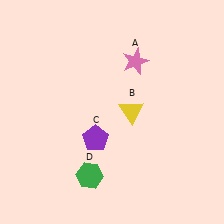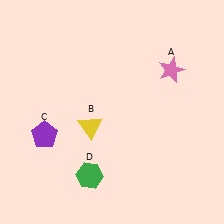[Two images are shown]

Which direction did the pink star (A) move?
The pink star (A) moved right.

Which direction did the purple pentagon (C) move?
The purple pentagon (C) moved left.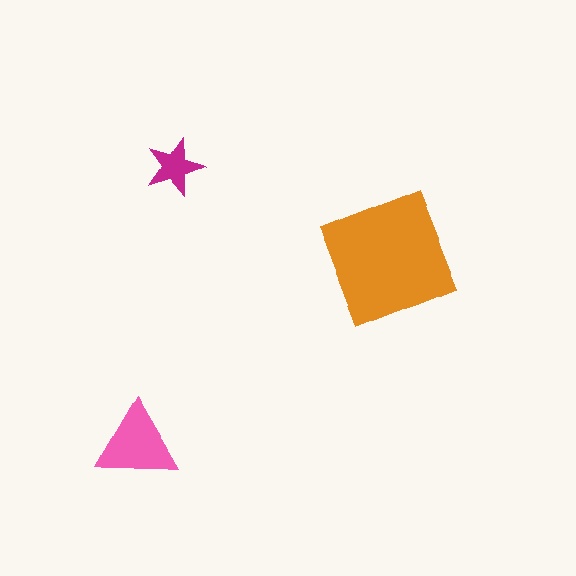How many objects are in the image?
There are 3 objects in the image.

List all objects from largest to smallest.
The orange square, the pink triangle, the magenta star.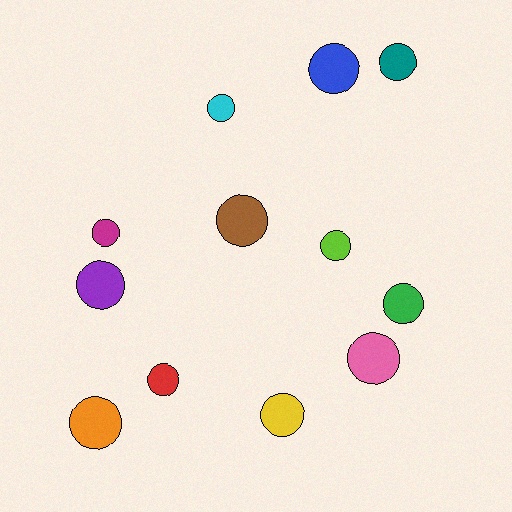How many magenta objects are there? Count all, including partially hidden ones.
There is 1 magenta object.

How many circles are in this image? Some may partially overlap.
There are 12 circles.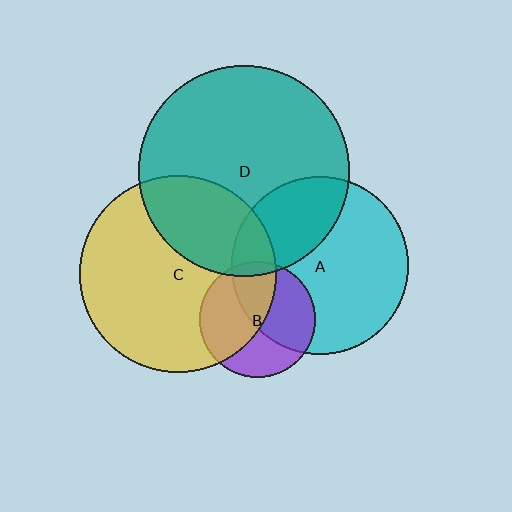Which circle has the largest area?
Circle D (teal).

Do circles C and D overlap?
Yes.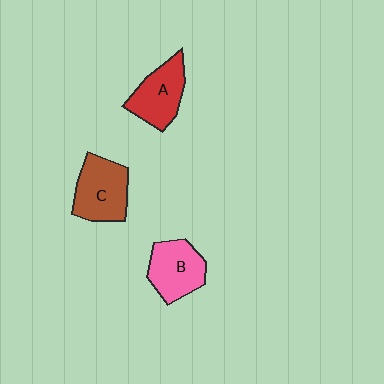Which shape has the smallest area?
Shape A (red).